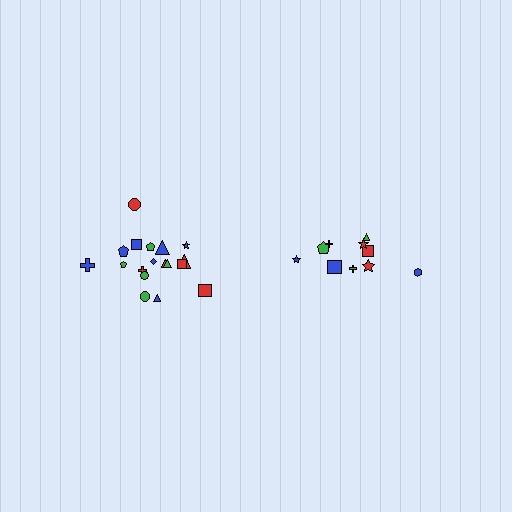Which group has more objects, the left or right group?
The left group.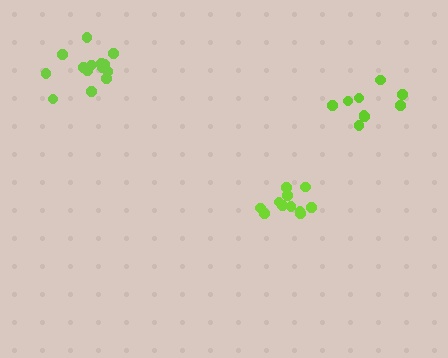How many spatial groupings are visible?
There are 3 spatial groupings.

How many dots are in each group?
Group 1: 11 dots, Group 2: 14 dots, Group 3: 9 dots (34 total).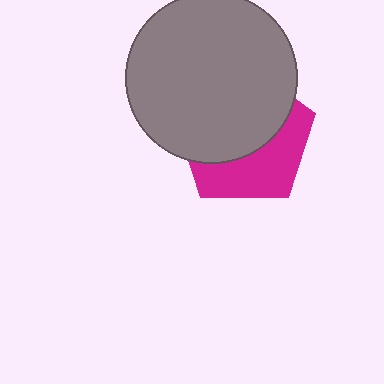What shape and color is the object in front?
The object in front is a gray circle.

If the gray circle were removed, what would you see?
You would see the complete magenta pentagon.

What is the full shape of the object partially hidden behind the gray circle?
The partially hidden object is a magenta pentagon.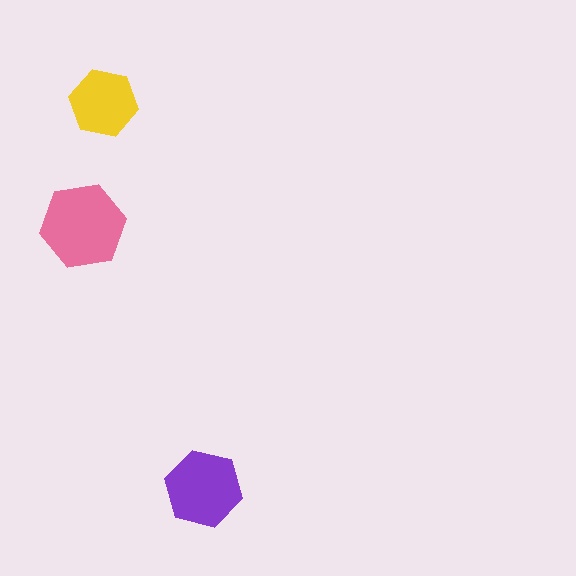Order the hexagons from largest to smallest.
the pink one, the purple one, the yellow one.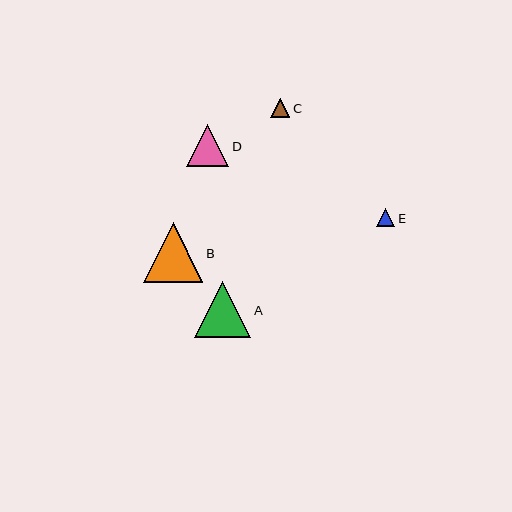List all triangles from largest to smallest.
From largest to smallest: B, A, D, C, E.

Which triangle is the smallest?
Triangle E is the smallest with a size of approximately 18 pixels.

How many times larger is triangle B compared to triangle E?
Triangle B is approximately 3.2 times the size of triangle E.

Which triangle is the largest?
Triangle B is the largest with a size of approximately 59 pixels.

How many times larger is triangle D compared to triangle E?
Triangle D is approximately 2.3 times the size of triangle E.